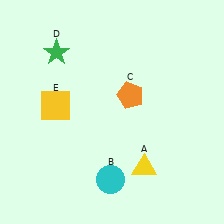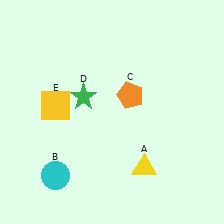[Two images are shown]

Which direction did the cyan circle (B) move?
The cyan circle (B) moved left.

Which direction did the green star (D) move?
The green star (D) moved down.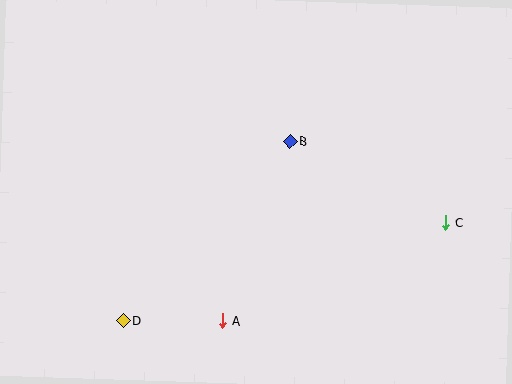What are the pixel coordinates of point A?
Point A is at (223, 321).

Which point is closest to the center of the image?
Point B at (290, 141) is closest to the center.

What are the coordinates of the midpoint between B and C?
The midpoint between B and C is at (368, 182).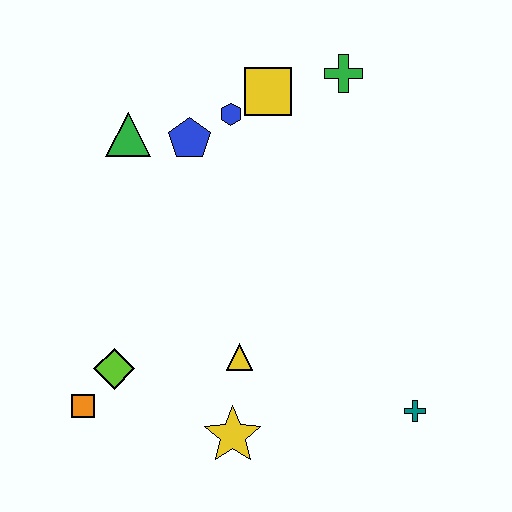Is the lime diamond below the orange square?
No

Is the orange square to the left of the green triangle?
Yes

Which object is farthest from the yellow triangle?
The green cross is farthest from the yellow triangle.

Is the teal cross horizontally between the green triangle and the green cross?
No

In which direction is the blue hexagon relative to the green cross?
The blue hexagon is to the left of the green cross.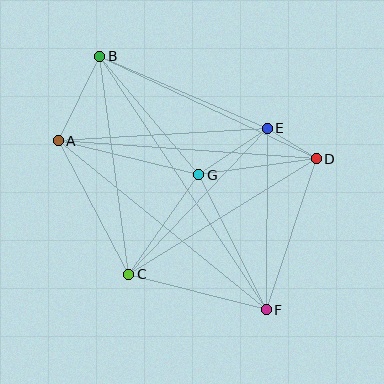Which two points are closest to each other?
Points D and E are closest to each other.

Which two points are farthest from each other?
Points B and F are farthest from each other.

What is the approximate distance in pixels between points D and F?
The distance between D and F is approximately 159 pixels.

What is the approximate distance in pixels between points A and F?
The distance between A and F is approximately 268 pixels.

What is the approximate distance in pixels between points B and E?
The distance between B and E is approximately 182 pixels.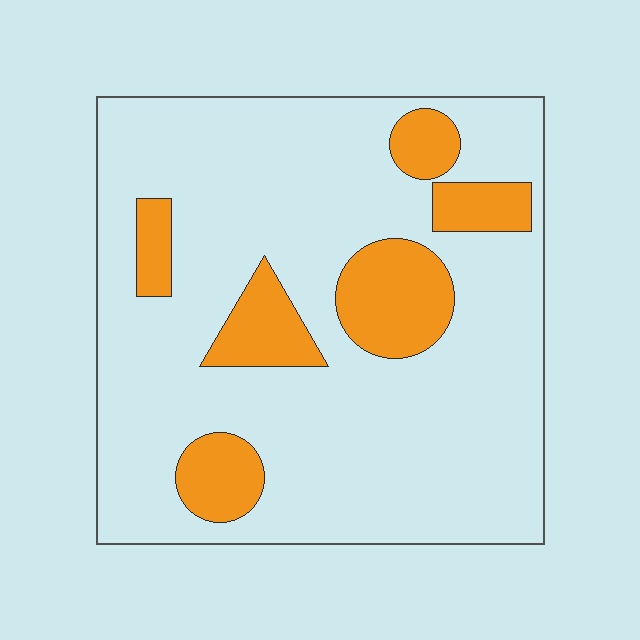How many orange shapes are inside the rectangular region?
6.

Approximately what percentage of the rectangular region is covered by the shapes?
Approximately 20%.